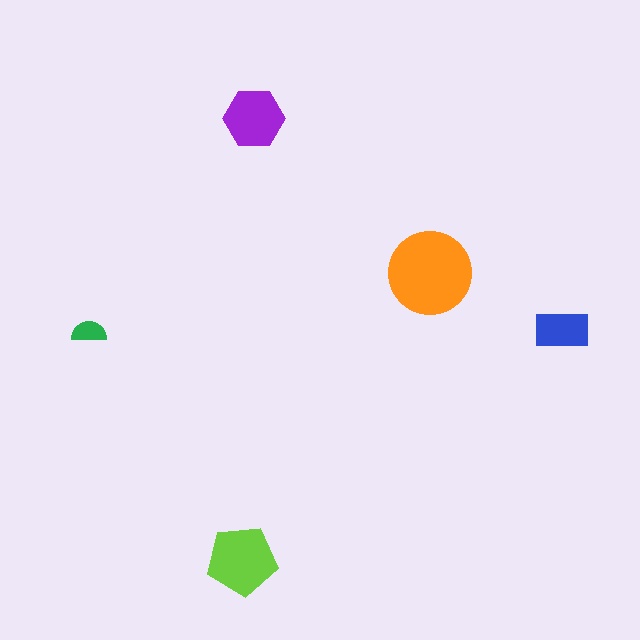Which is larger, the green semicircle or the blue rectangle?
The blue rectangle.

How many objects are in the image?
There are 5 objects in the image.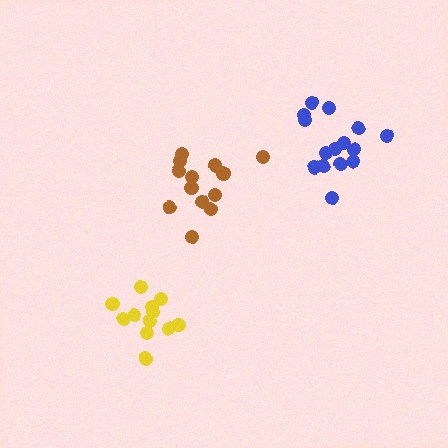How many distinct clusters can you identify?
There are 3 distinct clusters.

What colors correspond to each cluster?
The clusters are colored: blue, brown, yellow.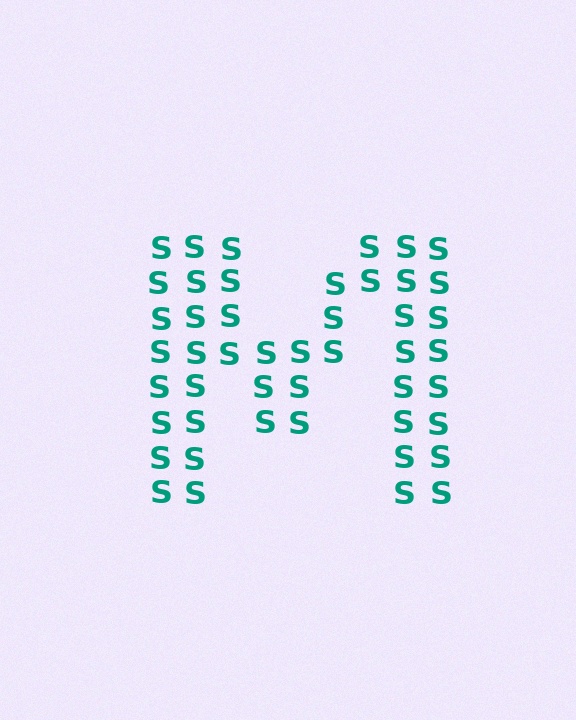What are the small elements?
The small elements are letter S's.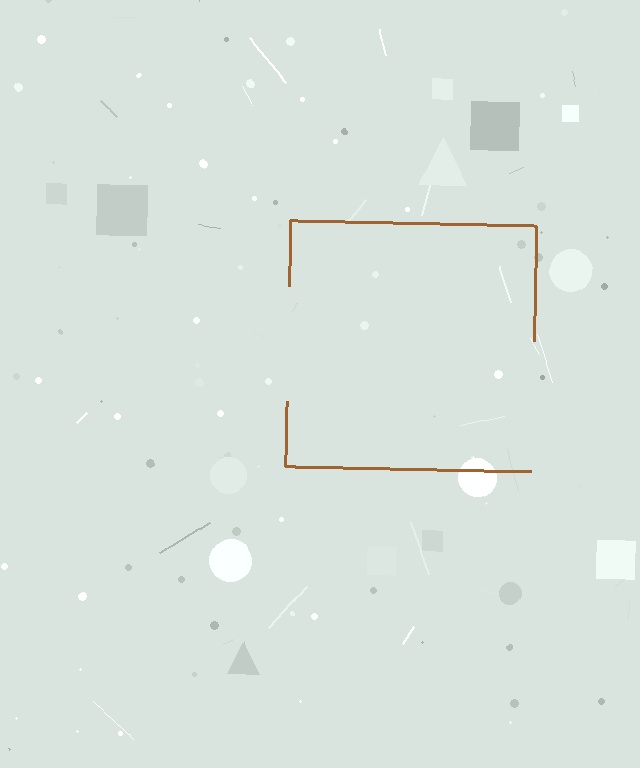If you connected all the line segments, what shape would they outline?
They would outline a square.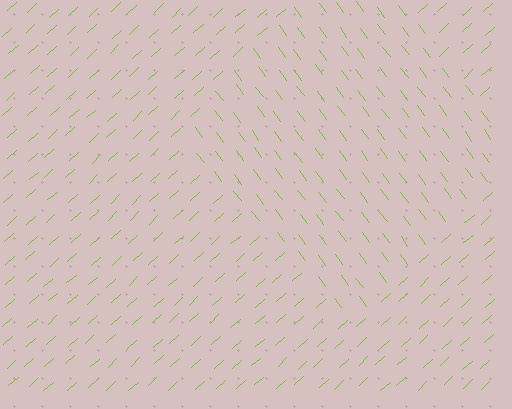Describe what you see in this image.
The image is filled with small lime line segments. A diamond region in the image has lines oriented differently from the surrounding lines, creating a visible texture boundary.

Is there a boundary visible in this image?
Yes, there is a texture boundary formed by a change in line orientation.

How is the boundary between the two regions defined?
The boundary is defined purely by a change in line orientation (approximately 84 degrees difference). All lines are the same color and thickness.